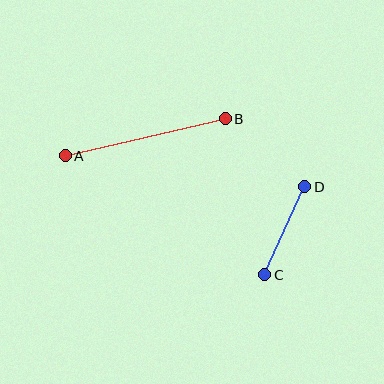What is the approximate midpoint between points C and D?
The midpoint is at approximately (285, 231) pixels.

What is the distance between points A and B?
The distance is approximately 164 pixels.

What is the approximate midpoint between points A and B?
The midpoint is at approximately (145, 137) pixels.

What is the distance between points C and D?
The distance is approximately 97 pixels.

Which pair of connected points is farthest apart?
Points A and B are farthest apart.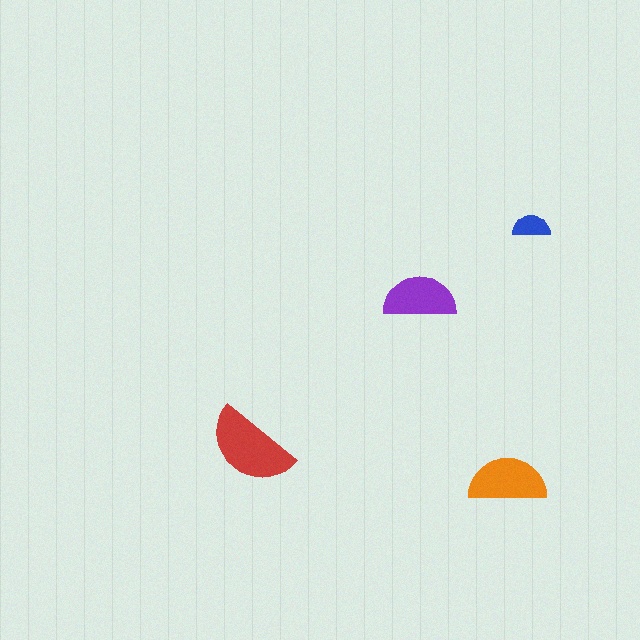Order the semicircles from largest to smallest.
the red one, the orange one, the purple one, the blue one.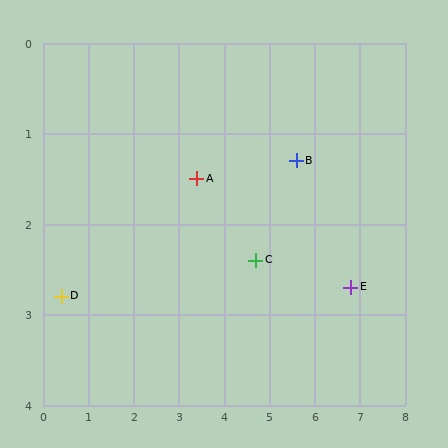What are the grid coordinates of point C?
Point C is at approximately (4.7, 2.4).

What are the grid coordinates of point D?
Point D is at approximately (0.4, 2.8).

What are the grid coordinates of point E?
Point E is at approximately (6.8, 2.7).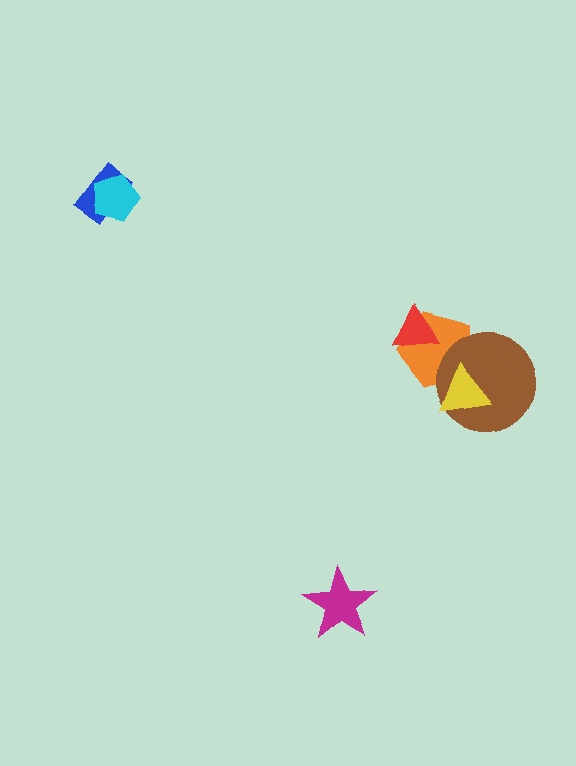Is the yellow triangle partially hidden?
No, no other shape covers it.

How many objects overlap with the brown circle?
2 objects overlap with the brown circle.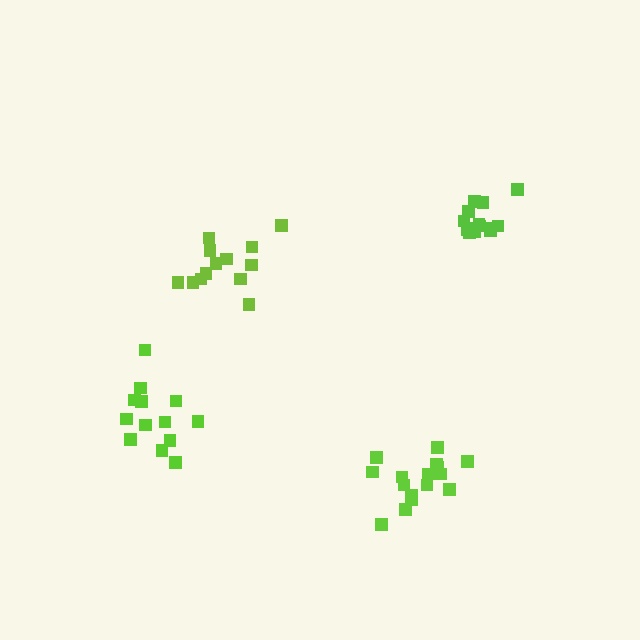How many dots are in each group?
Group 1: 14 dots, Group 2: 16 dots, Group 3: 13 dots, Group 4: 13 dots (56 total).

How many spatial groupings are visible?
There are 4 spatial groupings.